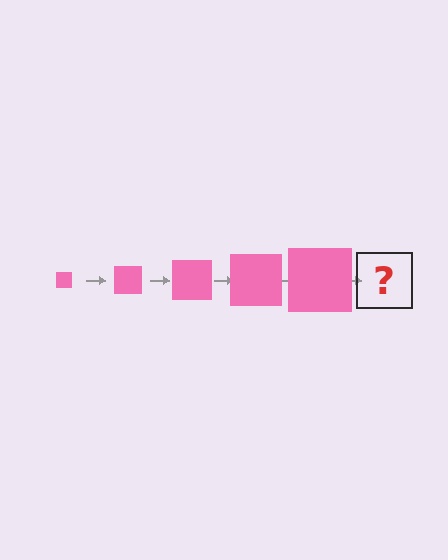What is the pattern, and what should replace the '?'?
The pattern is that the square gets progressively larger each step. The '?' should be a pink square, larger than the previous one.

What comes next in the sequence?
The next element should be a pink square, larger than the previous one.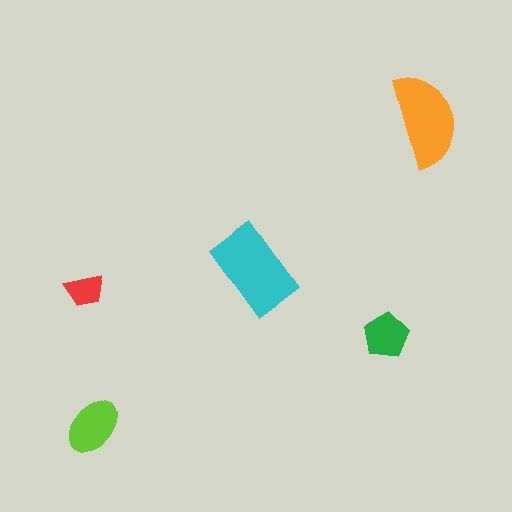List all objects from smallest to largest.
The red trapezoid, the green pentagon, the lime ellipse, the orange semicircle, the cyan rectangle.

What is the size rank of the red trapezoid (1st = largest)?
5th.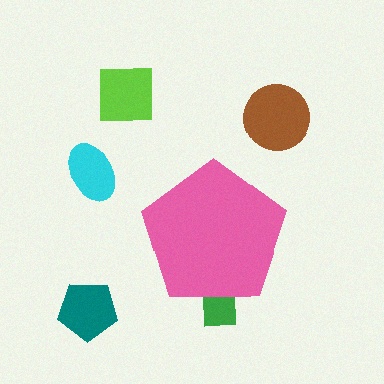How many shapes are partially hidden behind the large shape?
1 shape is partially hidden.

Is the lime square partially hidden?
No, the lime square is fully visible.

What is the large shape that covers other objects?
A pink pentagon.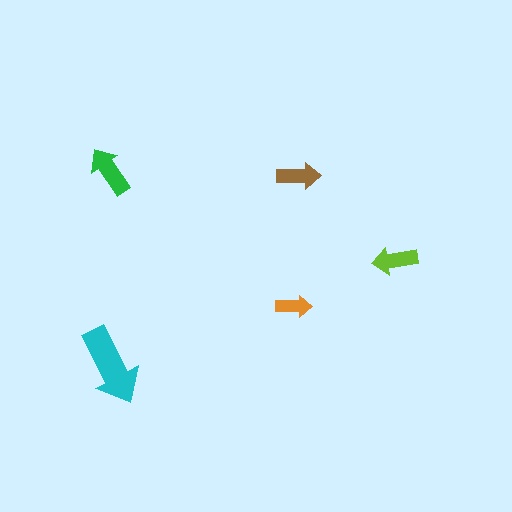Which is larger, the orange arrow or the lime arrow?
The lime one.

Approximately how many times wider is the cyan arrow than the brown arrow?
About 2 times wider.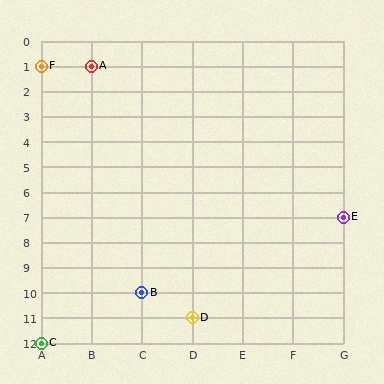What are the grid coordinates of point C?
Point C is at grid coordinates (A, 12).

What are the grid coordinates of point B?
Point B is at grid coordinates (C, 10).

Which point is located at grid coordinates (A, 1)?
Point F is at (A, 1).